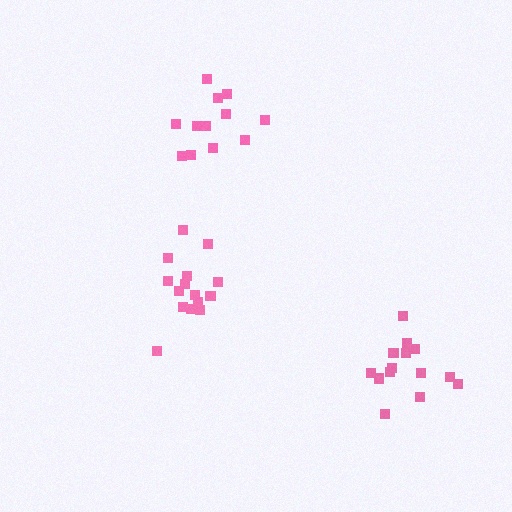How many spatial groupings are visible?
There are 3 spatial groupings.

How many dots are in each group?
Group 1: 12 dots, Group 2: 15 dots, Group 3: 14 dots (41 total).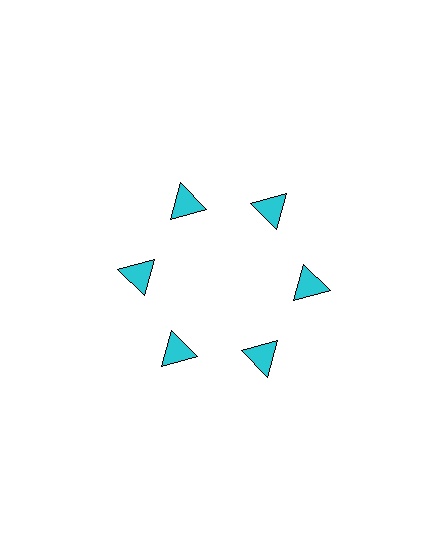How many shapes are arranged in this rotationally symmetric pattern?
There are 6 shapes, arranged in 6 groups of 1.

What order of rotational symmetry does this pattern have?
This pattern has 6-fold rotational symmetry.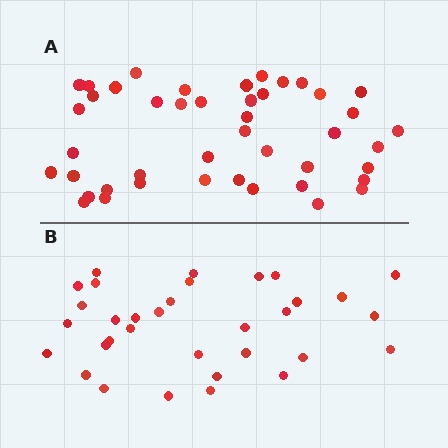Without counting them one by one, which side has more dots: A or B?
Region A (the top region) has more dots.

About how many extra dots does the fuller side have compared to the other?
Region A has roughly 12 or so more dots than region B.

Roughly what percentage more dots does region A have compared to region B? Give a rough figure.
About 35% more.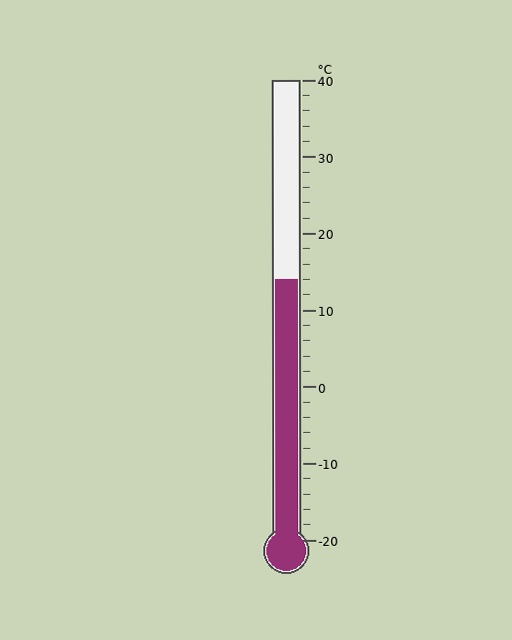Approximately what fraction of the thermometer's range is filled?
The thermometer is filled to approximately 55% of its range.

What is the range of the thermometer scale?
The thermometer scale ranges from -20°C to 40°C.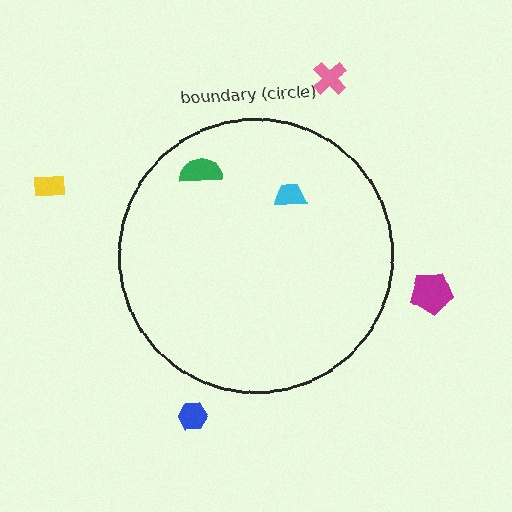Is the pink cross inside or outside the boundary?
Outside.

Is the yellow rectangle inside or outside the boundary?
Outside.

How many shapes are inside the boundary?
2 inside, 4 outside.